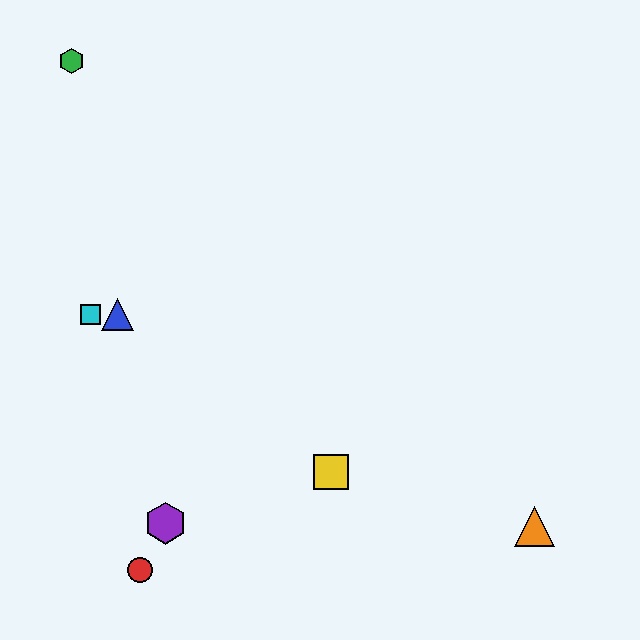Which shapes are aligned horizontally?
The blue triangle, the cyan square are aligned horizontally.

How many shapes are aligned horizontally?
2 shapes (the blue triangle, the cyan square) are aligned horizontally.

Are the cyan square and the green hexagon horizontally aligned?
No, the cyan square is at y≈314 and the green hexagon is at y≈61.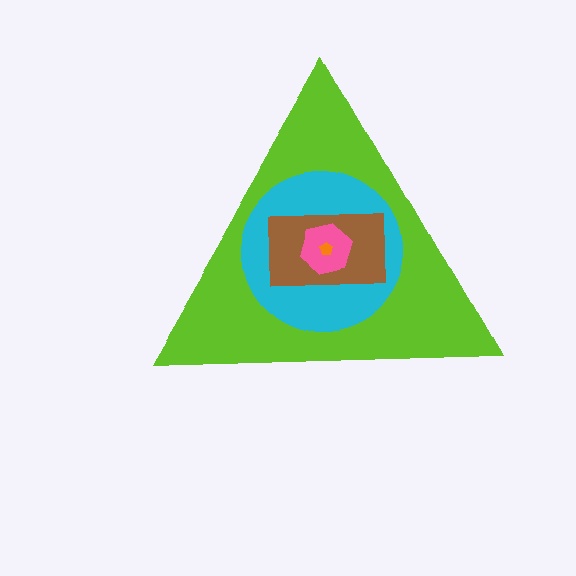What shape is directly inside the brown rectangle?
The pink hexagon.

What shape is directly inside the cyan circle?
The brown rectangle.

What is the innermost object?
The orange pentagon.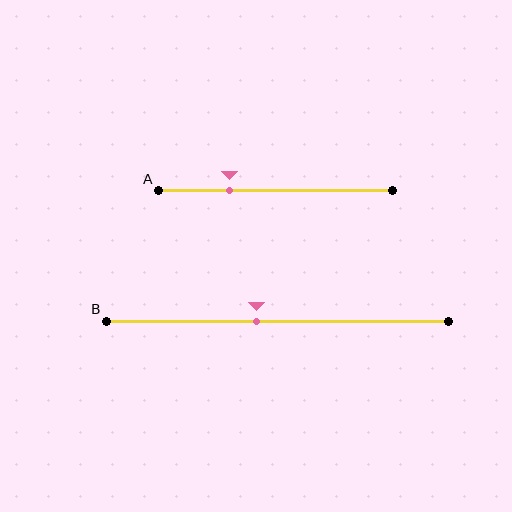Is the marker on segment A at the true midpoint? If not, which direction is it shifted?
No, the marker on segment A is shifted to the left by about 20% of the segment length.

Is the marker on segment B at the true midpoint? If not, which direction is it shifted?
No, the marker on segment B is shifted to the left by about 6% of the segment length.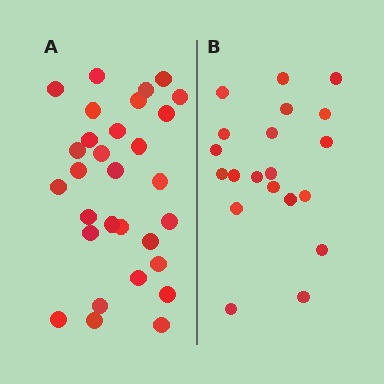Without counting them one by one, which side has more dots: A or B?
Region A (the left region) has more dots.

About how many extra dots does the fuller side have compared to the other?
Region A has roughly 10 or so more dots than region B.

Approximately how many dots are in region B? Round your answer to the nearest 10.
About 20 dots.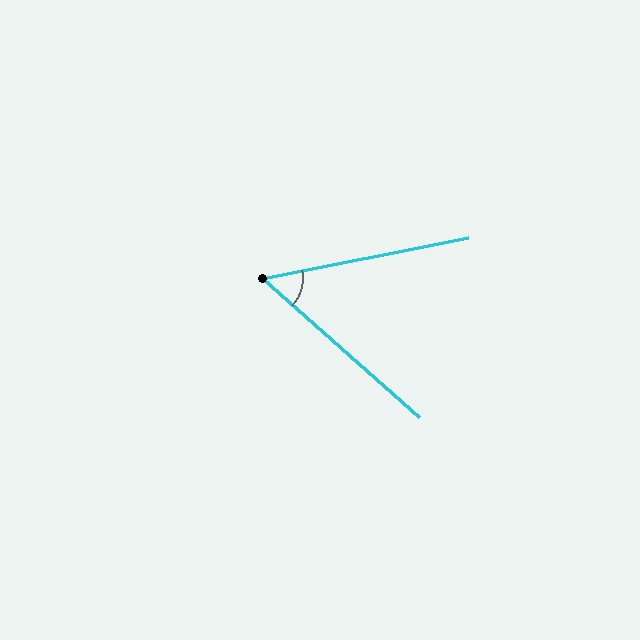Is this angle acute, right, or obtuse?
It is acute.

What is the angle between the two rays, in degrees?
Approximately 53 degrees.